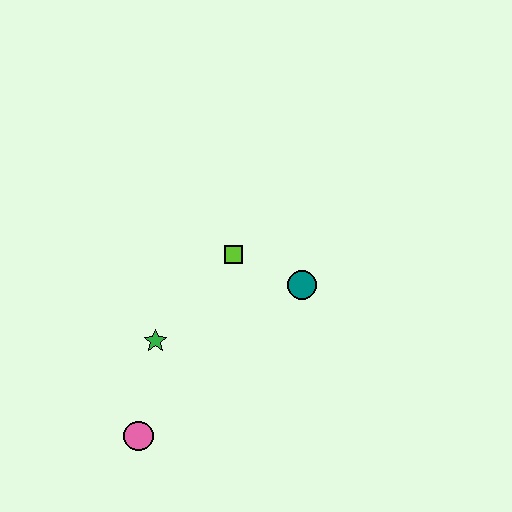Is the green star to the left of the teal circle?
Yes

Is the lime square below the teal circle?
No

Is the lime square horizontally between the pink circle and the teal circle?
Yes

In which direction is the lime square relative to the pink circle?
The lime square is above the pink circle.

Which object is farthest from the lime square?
The pink circle is farthest from the lime square.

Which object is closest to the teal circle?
The lime square is closest to the teal circle.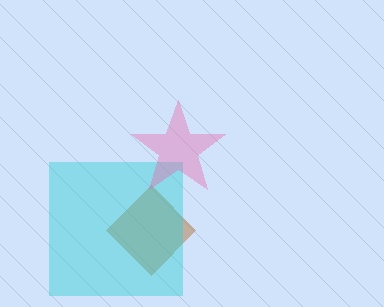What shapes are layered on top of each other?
The layered shapes are: a brown diamond, a cyan square, a pink star.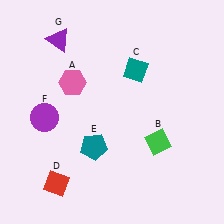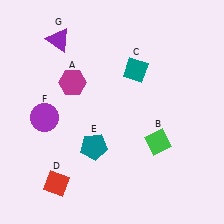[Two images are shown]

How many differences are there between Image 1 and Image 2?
There is 1 difference between the two images.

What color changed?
The hexagon (A) changed from pink in Image 1 to magenta in Image 2.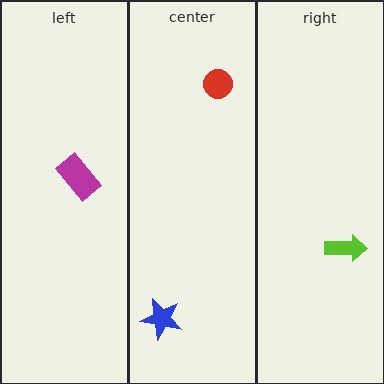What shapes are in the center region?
The red circle, the blue star.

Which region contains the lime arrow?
The right region.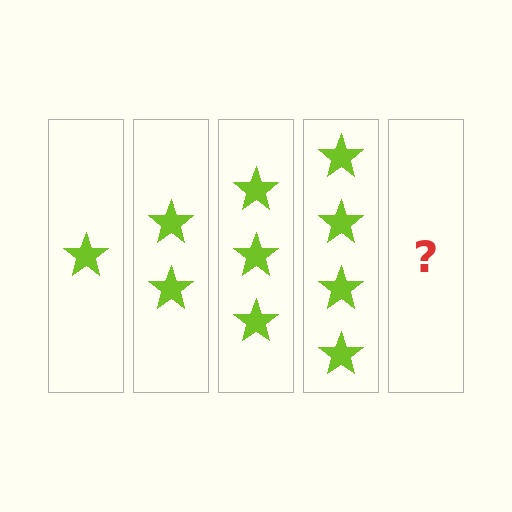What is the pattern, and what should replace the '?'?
The pattern is that each step adds one more star. The '?' should be 5 stars.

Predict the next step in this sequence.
The next step is 5 stars.